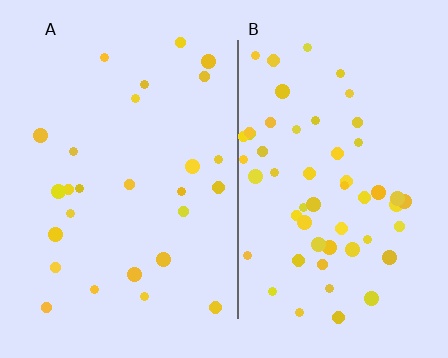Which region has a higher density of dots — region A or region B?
B (the right).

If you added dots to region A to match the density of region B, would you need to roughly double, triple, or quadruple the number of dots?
Approximately double.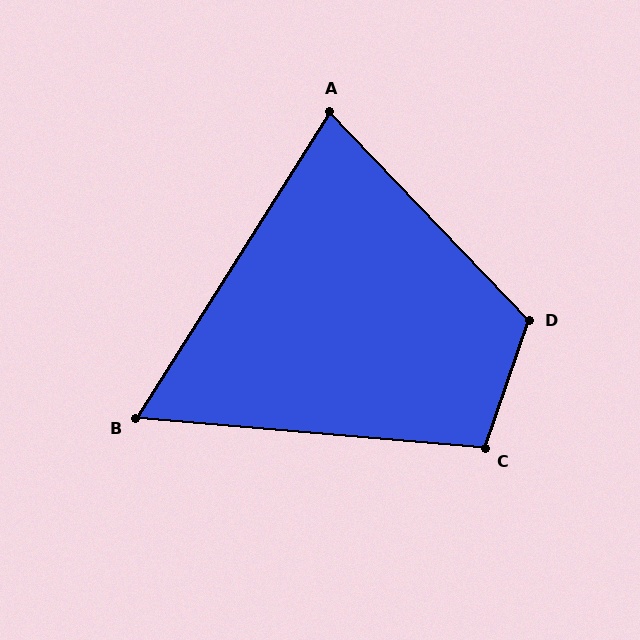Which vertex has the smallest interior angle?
B, at approximately 63 degrees.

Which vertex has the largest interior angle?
D, at approximately 117 degrees.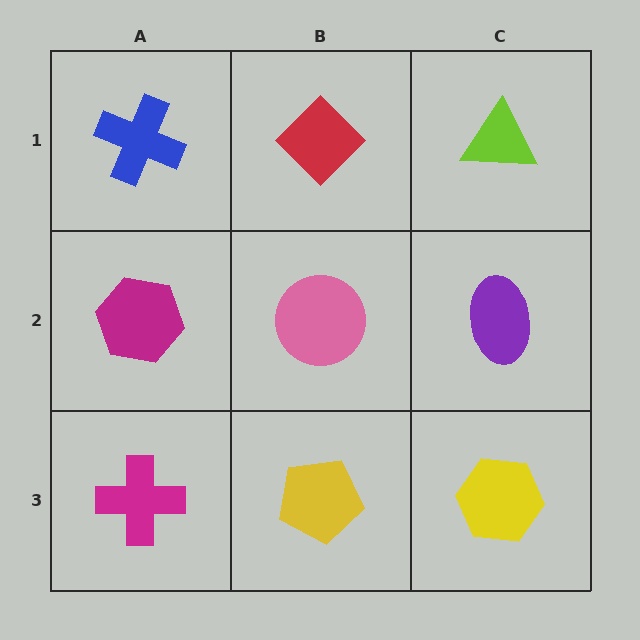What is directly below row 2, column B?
A yellow pentagon.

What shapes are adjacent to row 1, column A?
A magenta hexagon (row 2, column A), a red diamond (row 1, column B).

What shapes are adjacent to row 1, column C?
A purple ellipse (row 2, column C), a red diamond (row 1, column B).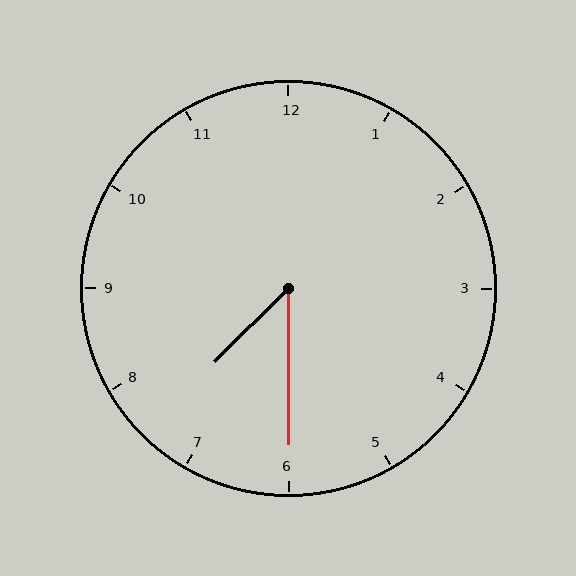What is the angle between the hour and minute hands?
Approximately 45 degrees.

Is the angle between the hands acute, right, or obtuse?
It is acute.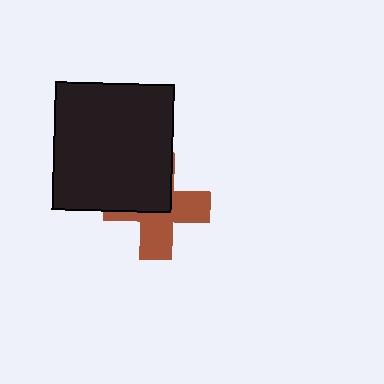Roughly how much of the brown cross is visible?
About half of it is visible (roughly 55%).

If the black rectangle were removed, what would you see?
You would see the complete brown cross.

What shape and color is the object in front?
The object in front is a black rectangle.